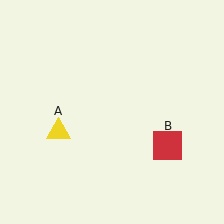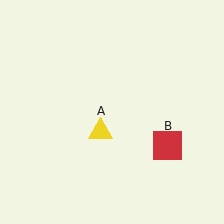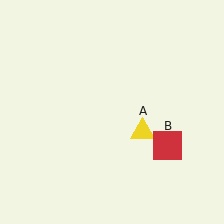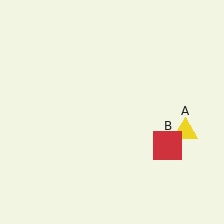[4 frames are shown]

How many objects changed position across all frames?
1 object changed position: yellow triangle (object A).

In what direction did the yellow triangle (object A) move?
The yellow triangle (object A) moved right.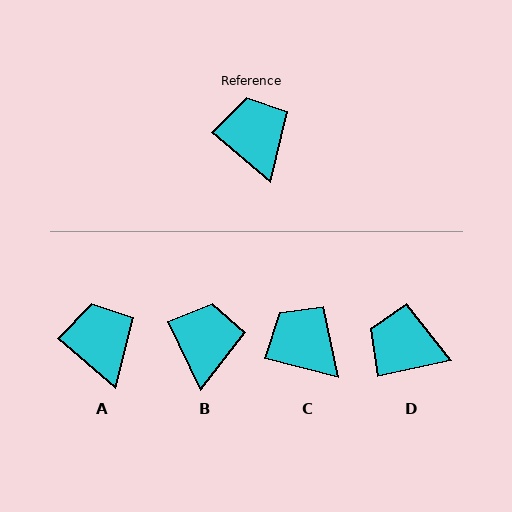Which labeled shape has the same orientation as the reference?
A.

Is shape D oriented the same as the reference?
No, it is off by about 52 degrees.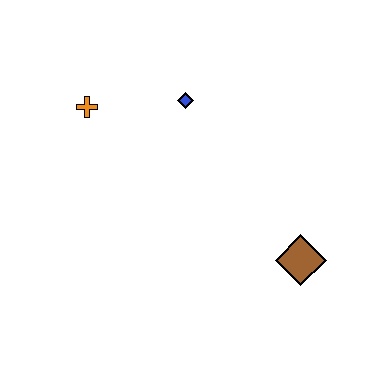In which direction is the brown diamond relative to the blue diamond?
The brown diamond is below the blue diamond.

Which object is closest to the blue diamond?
The orange cross is closest to the blue diamond.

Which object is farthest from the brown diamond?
The orange cross is farthest from the brown diamond.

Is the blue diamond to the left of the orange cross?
No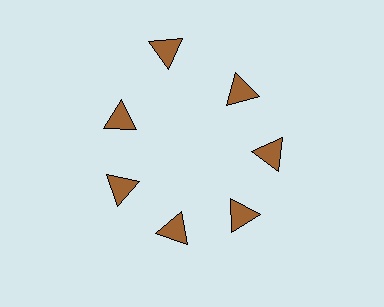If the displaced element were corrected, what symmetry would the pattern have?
It would have 7-fold rotational symmetry — the pattern would map onto itself every 51 degrees.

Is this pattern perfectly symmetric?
No. The 7 brown triangles are arranged in a ring, but one element near the 12 o'clock position is pushed outward from the center, breaking the 7-fold rotational symmetry.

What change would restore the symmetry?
The symmetry would be restored by moving it inward, back onto the ring so that all 7 triangles sit at equal angles and equal distance from the center.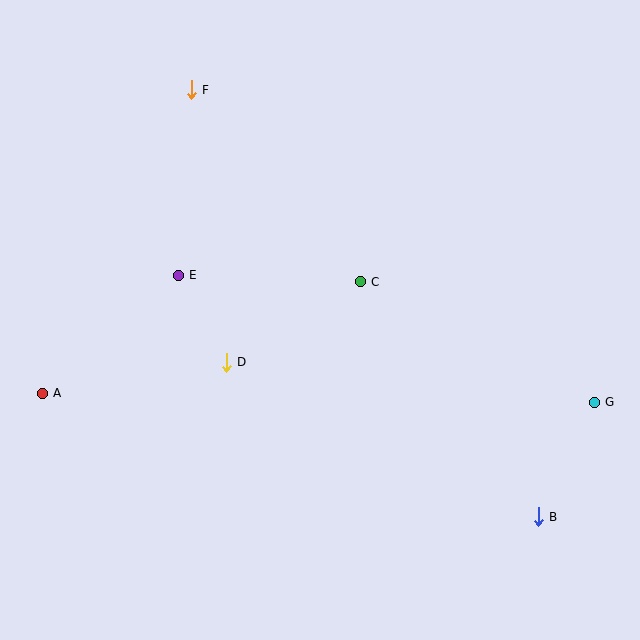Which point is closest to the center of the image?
Point C at (360, 282) is closest to the center.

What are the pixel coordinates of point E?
Point E is at (178, 275).